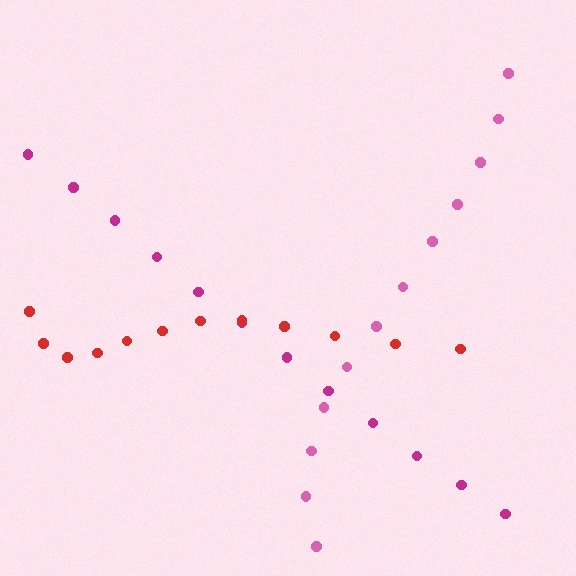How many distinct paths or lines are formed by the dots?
There are 3 distinct paths.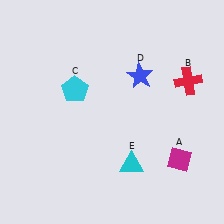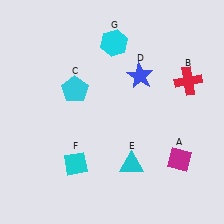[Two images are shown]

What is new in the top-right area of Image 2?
A cyan hexagon (G) was added in the top-right area of Image 2.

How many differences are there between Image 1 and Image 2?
There are 2 differences between the two images.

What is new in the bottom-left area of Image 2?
A cyan diamond (F) was added in the bottom-left area of Image 2.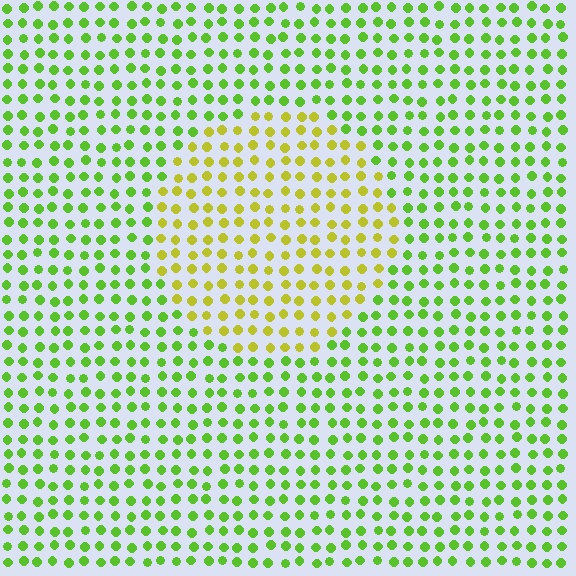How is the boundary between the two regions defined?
The boundary is defined purely by a slight shift in hue (about 39 degrees). Spacing, size, and orientation are identical on both sides.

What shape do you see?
I see a circle.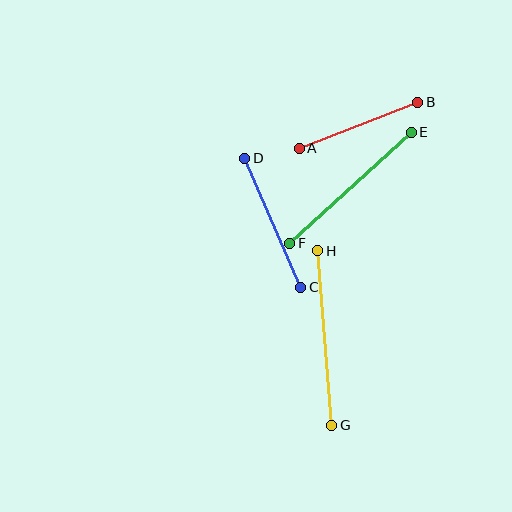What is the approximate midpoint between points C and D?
The midpoint is at approximately (273, 223) pixels.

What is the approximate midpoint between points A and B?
The midpoint is at approximately (359, 125) pixels.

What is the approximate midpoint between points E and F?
The midpoint is at approximately (350, 188) pixels.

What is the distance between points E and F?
The distance is approximately 164 pixels.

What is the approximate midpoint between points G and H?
The midpoint is at approximately (325, 338) pixels.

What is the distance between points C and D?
The distance is approximately 141 pixels.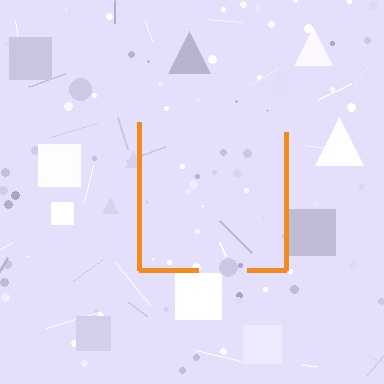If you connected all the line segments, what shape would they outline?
They would outline a square.